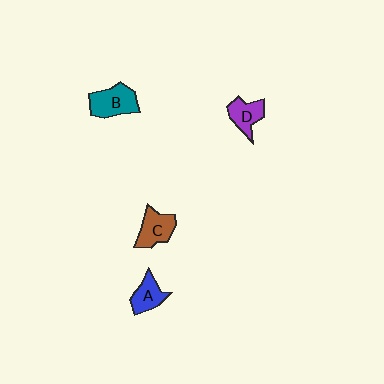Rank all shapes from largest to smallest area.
From largest to smallest: B (teal), C (brown), D (purple), A (blue).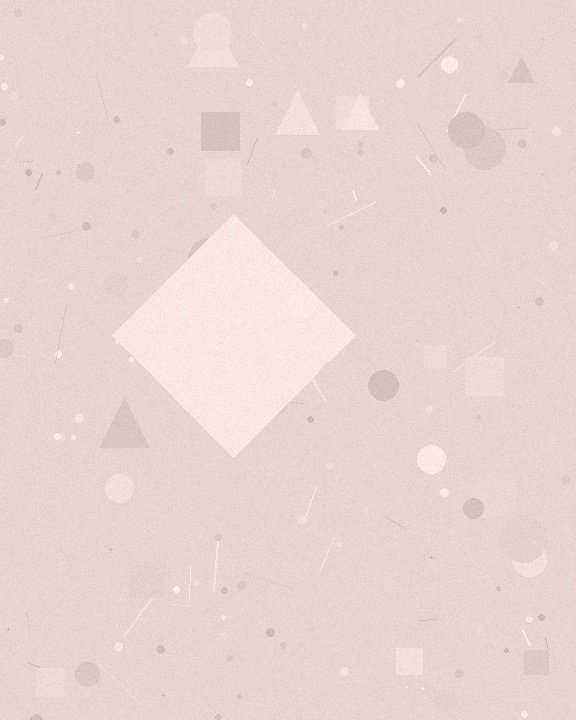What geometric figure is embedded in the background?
A diamond is embedded in the background.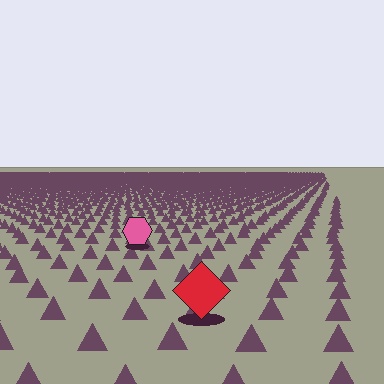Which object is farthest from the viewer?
The pink hexagon is farthest from the viewer. It appears smaller and the ground texture around it is denser.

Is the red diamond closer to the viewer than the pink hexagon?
Yes. The red diamond is closer — you can tell from the texture gradient: the ground texture is coarser near it.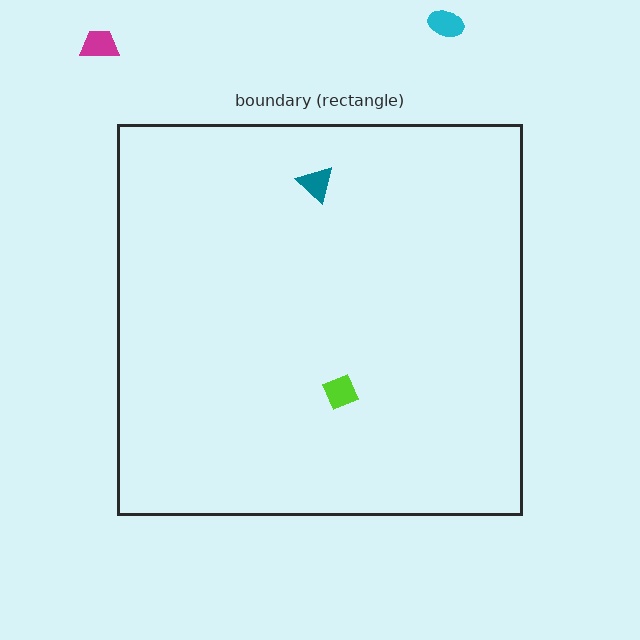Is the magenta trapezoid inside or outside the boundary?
Outside.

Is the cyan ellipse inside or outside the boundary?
Outside.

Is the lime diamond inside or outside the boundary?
Inside.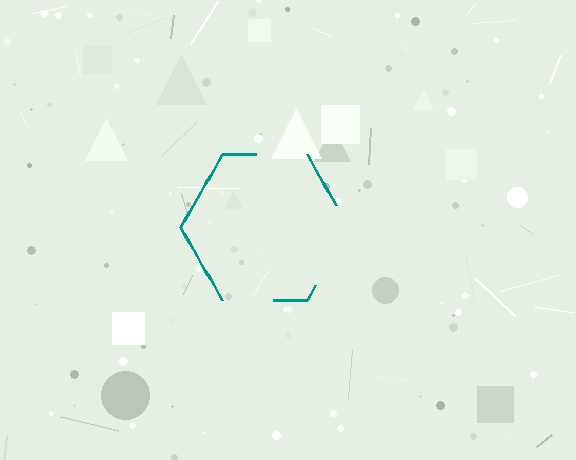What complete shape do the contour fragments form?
The contour fragments form a hexagon.